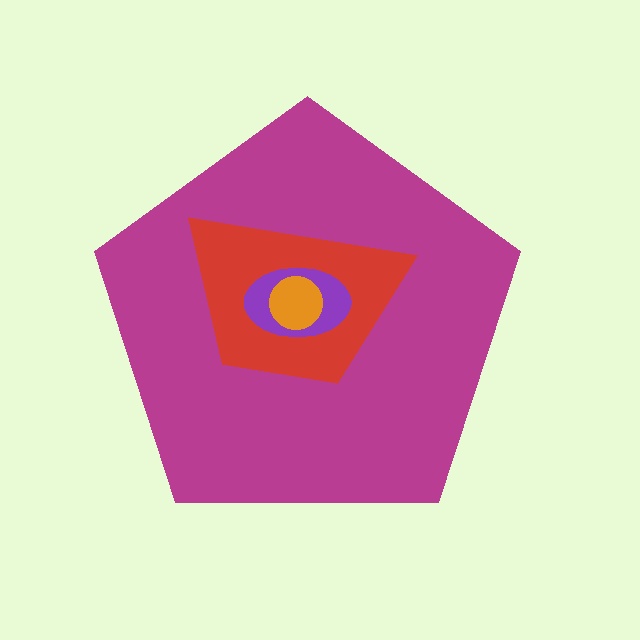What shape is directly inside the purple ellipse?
The orange circle.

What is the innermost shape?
The orange circle.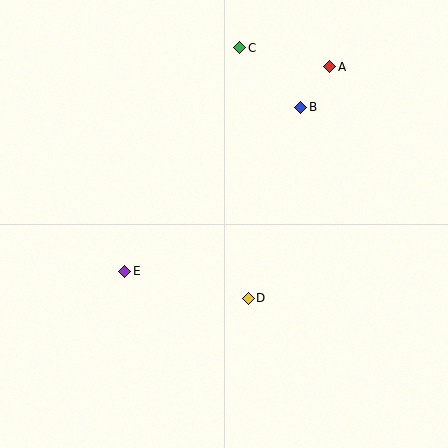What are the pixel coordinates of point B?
Point B is at (301, 107).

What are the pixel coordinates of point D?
Point D is at (248, 298).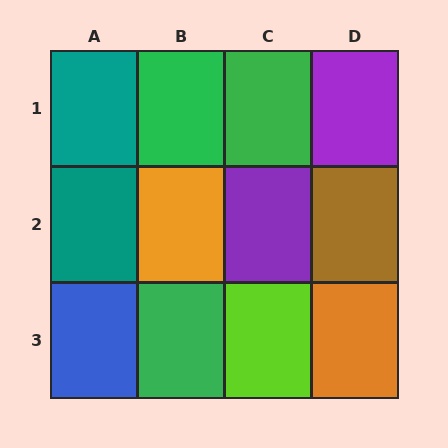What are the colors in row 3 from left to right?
Blue, green, lime, orange.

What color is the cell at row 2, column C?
Purple.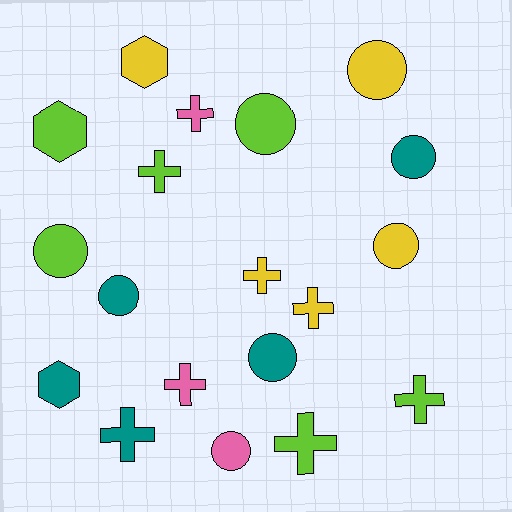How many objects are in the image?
There are 19 objects.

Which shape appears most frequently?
Cross, with 8 objects.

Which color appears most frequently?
Lime, with 6 objects.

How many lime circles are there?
There are 2 lime circles.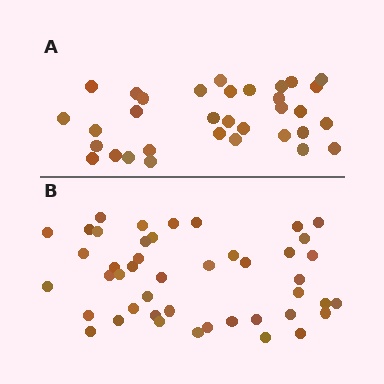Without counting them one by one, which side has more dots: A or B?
Region B (the bottom region) has more dots.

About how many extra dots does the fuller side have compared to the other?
Region B has roughly 12 or so more dots than region A.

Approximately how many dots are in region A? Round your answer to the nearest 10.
About 30 dots. (The exact count is 33, which rounds to 30.)